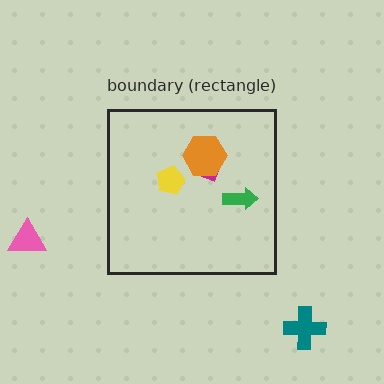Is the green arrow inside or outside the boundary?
Inside.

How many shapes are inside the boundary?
4 inside, 2 outside.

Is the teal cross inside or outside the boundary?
Outside.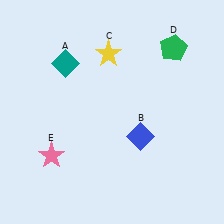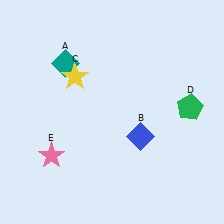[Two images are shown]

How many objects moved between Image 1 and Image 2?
2 objects moved between the two images.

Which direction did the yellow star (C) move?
The yellow star (C) moved left.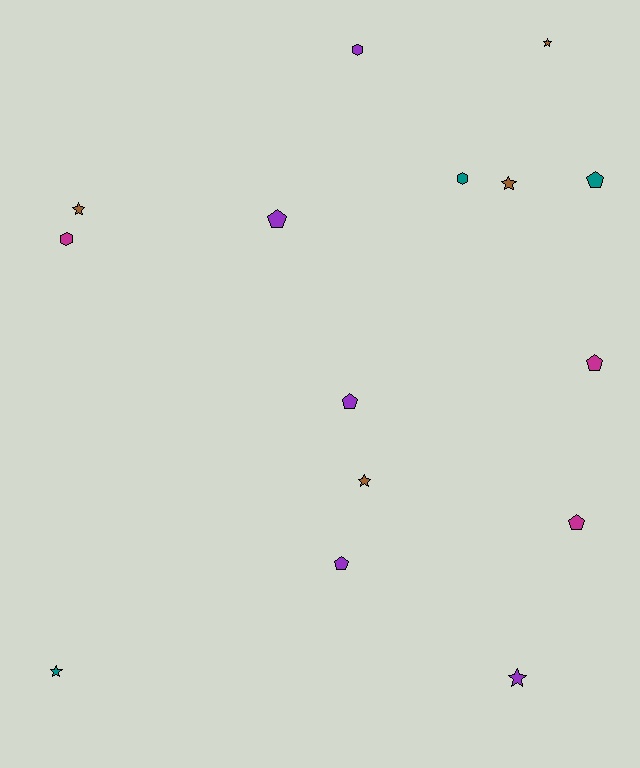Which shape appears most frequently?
Star, with 6 objects.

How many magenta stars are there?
There are no magenta stars.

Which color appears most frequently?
Purple, with 5 objects.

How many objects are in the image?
There are 15 objects.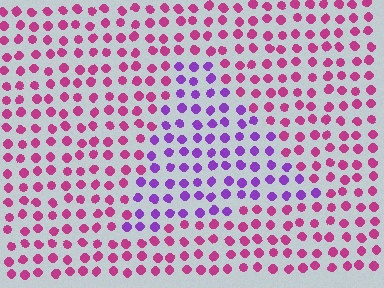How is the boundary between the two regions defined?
The boundary is defined purely by a slight shift in hue (about 47 degrees). Spacing, size, and orientation are identical on both sides.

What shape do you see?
I see a triangle.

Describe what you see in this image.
The image is filled with small magenta elements in a uniform arrangement. A triangle-shaped region is visible where the elements are tinted to a slightly different hue, forming a subtle color boundary.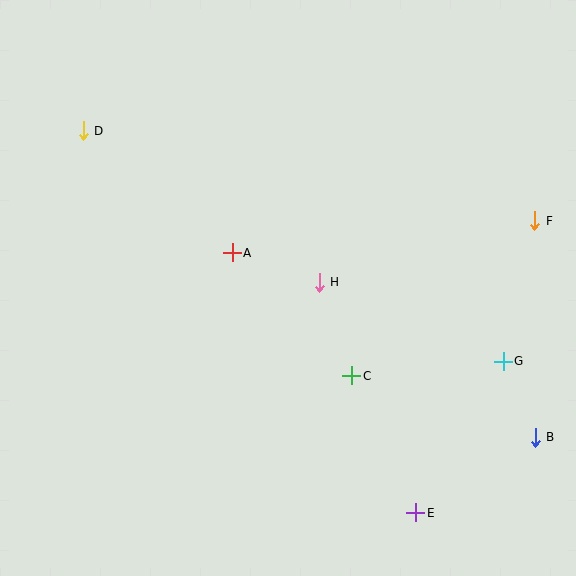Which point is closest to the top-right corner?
Point F is closest to the top-right corner.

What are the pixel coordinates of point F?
Point F is at (535, 221).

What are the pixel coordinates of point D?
Point D is at (83, 131).